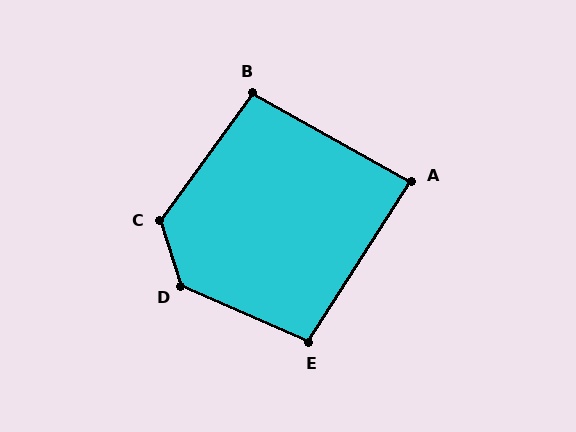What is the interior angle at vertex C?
Approximately 126 degrees (obtuse).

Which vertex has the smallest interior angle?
A, at approximately 87 degrees.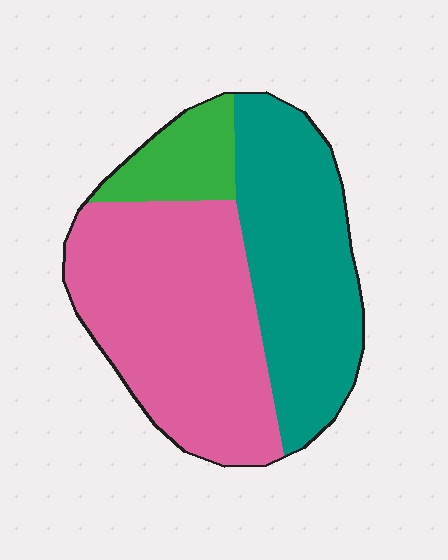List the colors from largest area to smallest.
From largest to smallest: pink, teal, green.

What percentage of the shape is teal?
Teal takes up between a third and a half of the shape.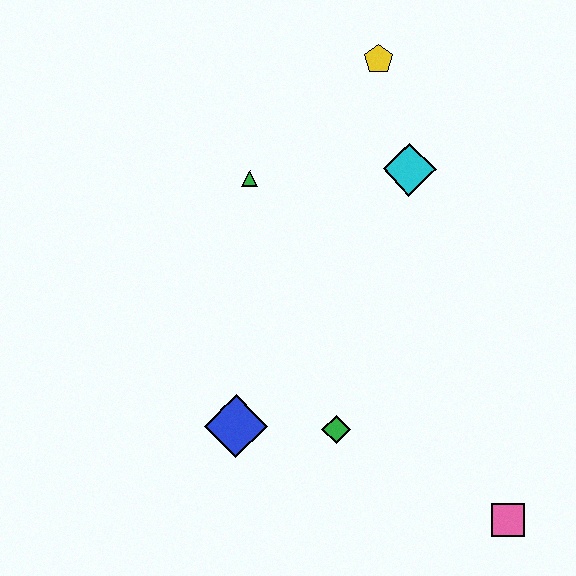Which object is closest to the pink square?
The green diamond is closest to the pink square.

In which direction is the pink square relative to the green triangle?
The pink square is below the green triangle.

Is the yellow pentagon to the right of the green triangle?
Yes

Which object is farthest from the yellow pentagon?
The pink square is farthest from the yellow pentagon.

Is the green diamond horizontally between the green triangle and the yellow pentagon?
Yes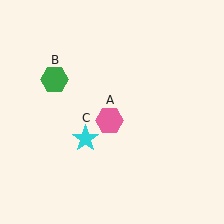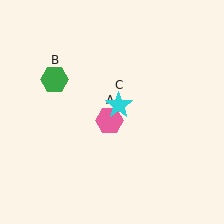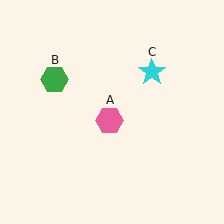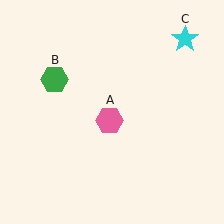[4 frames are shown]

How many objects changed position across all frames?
1 object changed position: cyan star (object C).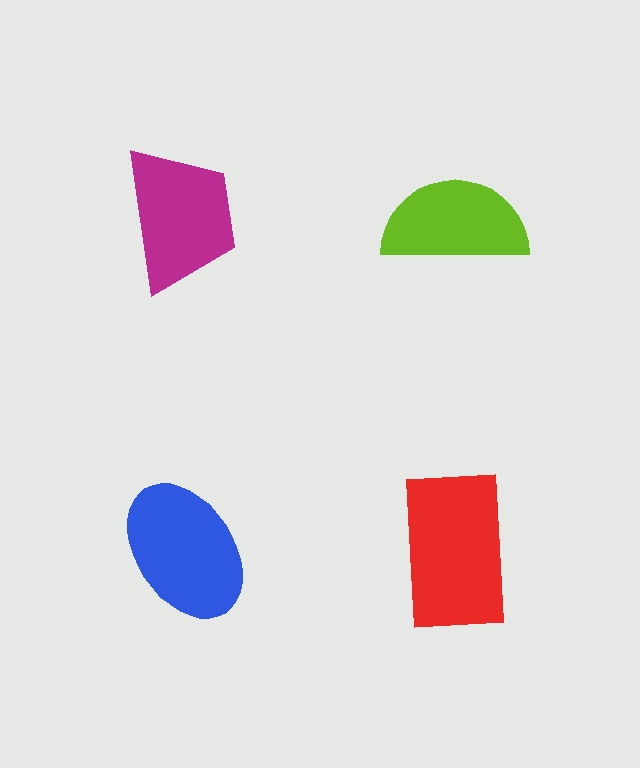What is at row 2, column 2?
A red rectangle.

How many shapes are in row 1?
2 shapes.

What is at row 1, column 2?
A lime semicircle.